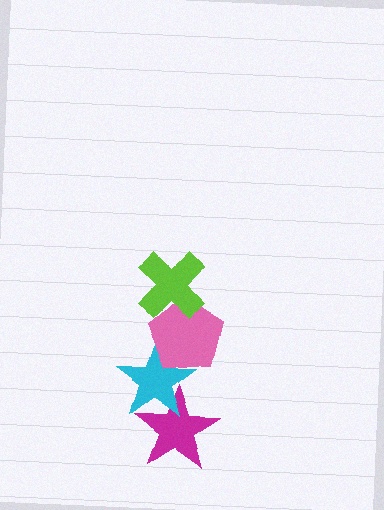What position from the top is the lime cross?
The lime cross is 1st from the top.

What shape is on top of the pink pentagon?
The lime cross is on top of the pink pentagon.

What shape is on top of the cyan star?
The pink pentagon is on top of the cyan star.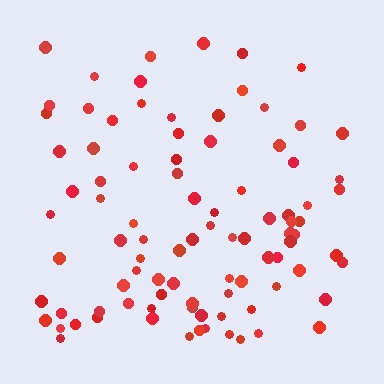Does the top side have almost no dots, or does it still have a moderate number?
Still a moderate number, just noticeably fewer than the bottom.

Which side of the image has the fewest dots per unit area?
The top.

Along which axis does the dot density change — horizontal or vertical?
Vertical.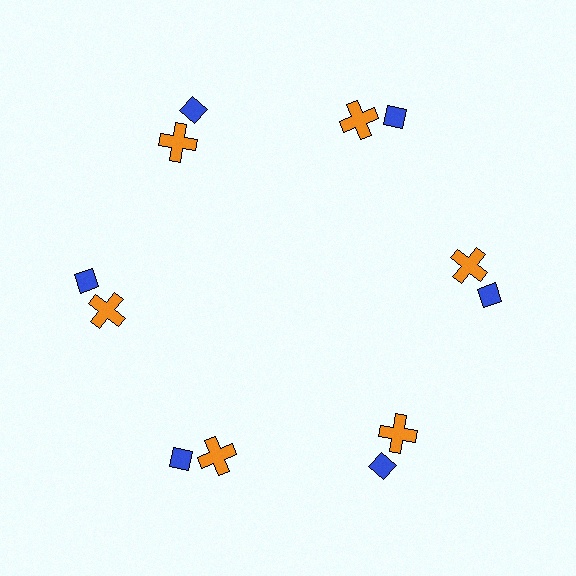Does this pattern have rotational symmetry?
Yes, this pattern has 6-fold rotational symmetry. It looks the same after rotating 60 degrees around the center.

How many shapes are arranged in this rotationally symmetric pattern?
There are 12 shapes, arranged in 6 groups of 2.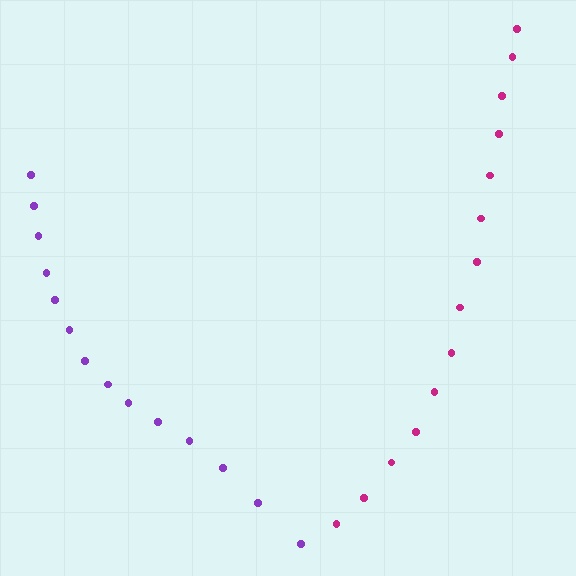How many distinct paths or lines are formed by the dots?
There are 2 distinct paths.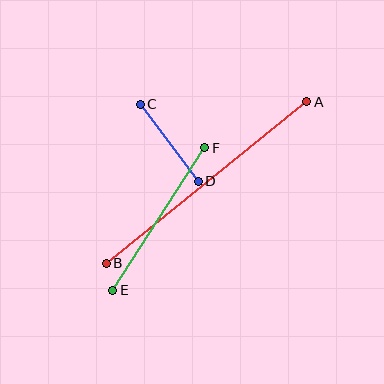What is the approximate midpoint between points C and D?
The midpoint is at approximately (169, 143) pixels.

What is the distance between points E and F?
The distance is approximately 169 pixels.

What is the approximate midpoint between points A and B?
The midpoint is at approximately (206, 183) pixels.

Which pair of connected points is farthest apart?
Points A and B are farthest apart.